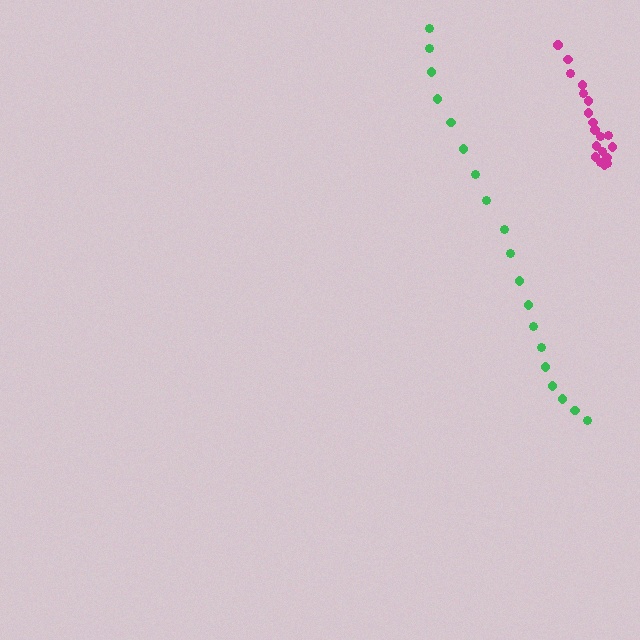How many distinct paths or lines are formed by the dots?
There are 2 distinct paths.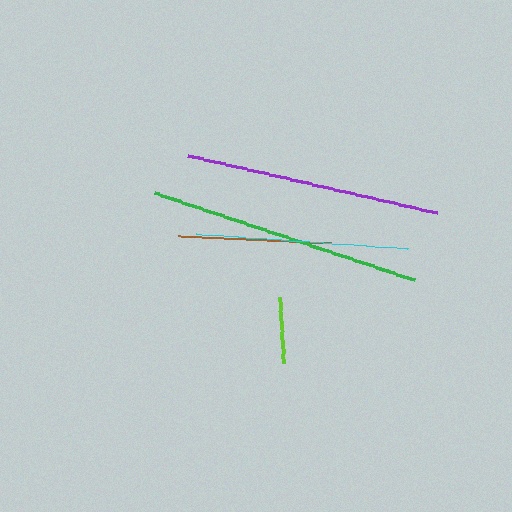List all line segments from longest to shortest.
From longest to shortest: green, purple, cyan, brown, lime.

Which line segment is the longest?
The green line is the longest at approximately 274 pixels.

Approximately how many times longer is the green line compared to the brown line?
The green line is approximately 1.8 times the length of the brown line.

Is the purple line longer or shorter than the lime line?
The purple line is longer than the lime line.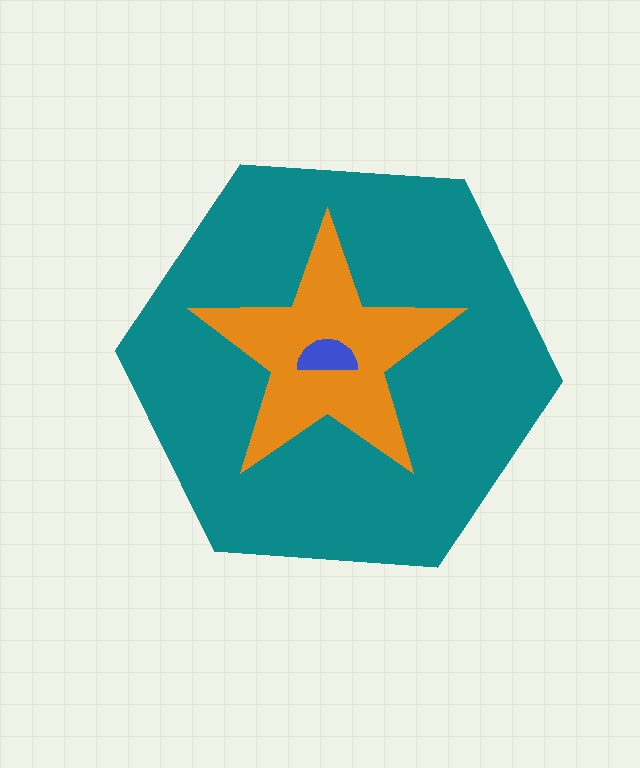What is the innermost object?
The blue semicircle.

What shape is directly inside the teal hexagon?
The orange star.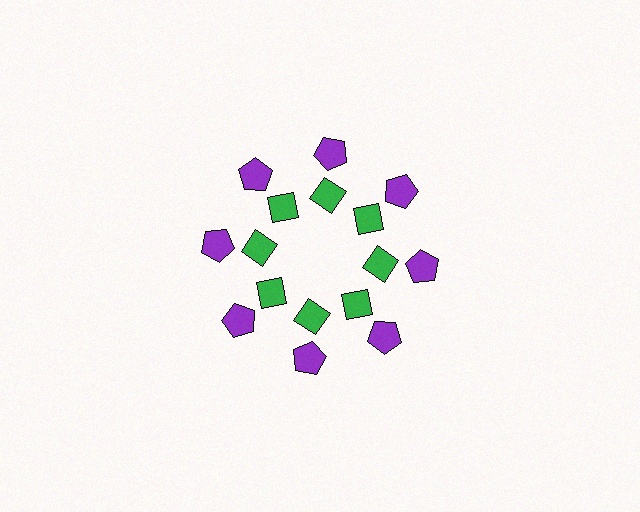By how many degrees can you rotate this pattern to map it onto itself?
The pattern maps onto itself every 45 degrees of rotation.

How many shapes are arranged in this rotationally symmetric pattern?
There are 16 shapes, arranged in 8 groups of 2.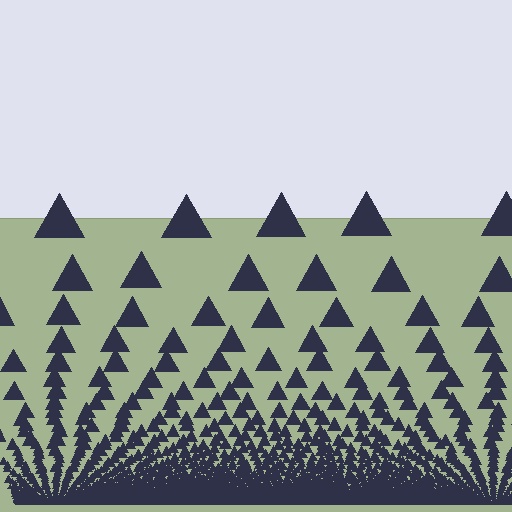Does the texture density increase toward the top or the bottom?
Density increases toward the bottom.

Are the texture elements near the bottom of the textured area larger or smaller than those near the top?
Smaller. The gradient is inverted — elements near the bottom are smaller and denser.